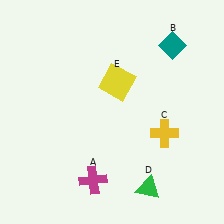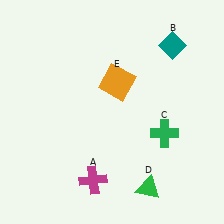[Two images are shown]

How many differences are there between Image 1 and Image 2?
There are 2 differences between the two images.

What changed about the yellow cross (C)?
In Image 1, C is yellow. In Image 2, it changed to green.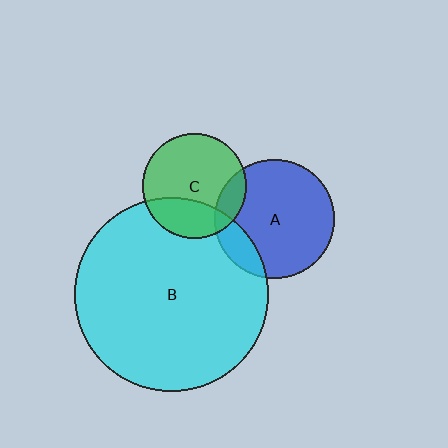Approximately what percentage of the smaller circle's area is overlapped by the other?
Approximately 15%.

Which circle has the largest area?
Circle B (cyan).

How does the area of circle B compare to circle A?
Approximately 2.7 times.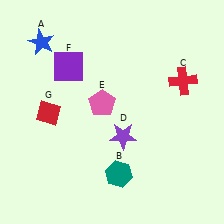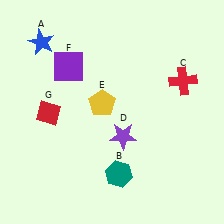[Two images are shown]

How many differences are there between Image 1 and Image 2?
There is 1 difference between the two images.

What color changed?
The pentagon (E) changed from pink in Image 1 to yellow in Image 2.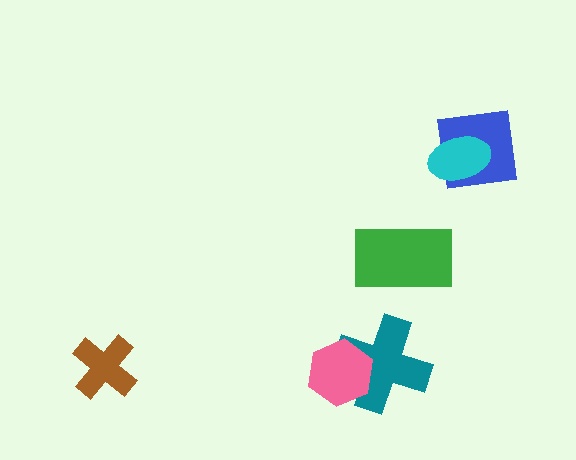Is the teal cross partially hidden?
Yes, it is partially covered by another shape.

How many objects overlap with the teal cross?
1 object overlaps with the teal cross.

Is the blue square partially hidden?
Yes, it is partially covered by another shape.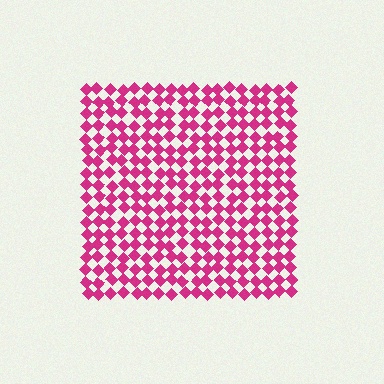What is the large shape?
The large shape is a square.